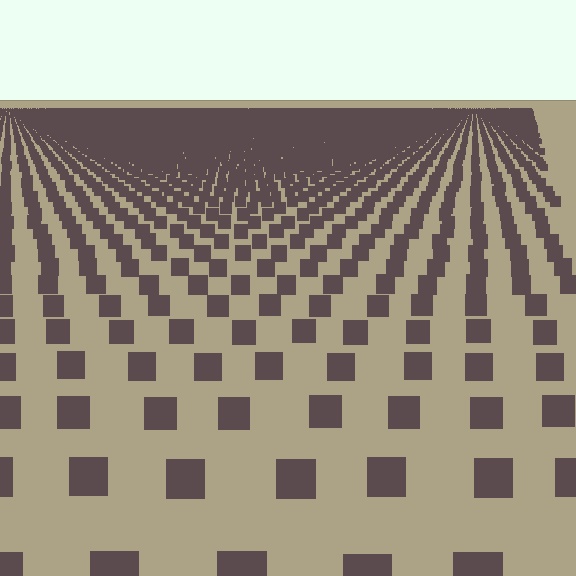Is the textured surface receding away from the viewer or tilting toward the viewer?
The surface is receding away from the viewer. Texture elements get smaller and denser toward the top.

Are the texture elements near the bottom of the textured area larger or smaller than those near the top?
Larger. Near the bottom, elements are closer to the viewer and appear at a bigger on-screen size.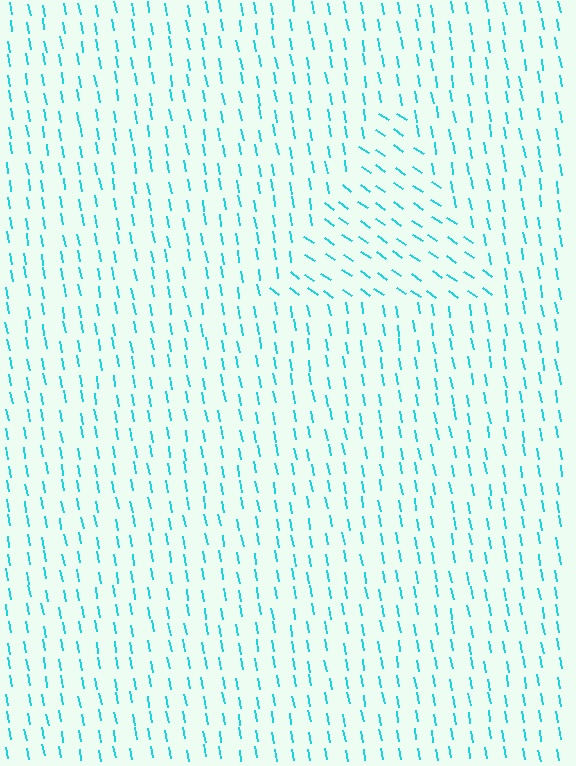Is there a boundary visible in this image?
Yes, there is a texture boundary formed by a change in line orientation.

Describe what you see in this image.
The image is filled with small cyan line segments. A triangle region in the image has lines oriented differently from the surrounding lines, creating a visible texture boundary.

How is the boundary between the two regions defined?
The boundary is defined purely by a change in line orientation (approximately 45 degrees difference). All lines are the same color and thickness.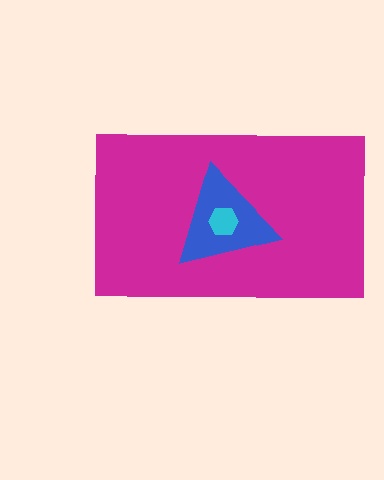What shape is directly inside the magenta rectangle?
The blue triangle.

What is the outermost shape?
The magenta rectangle.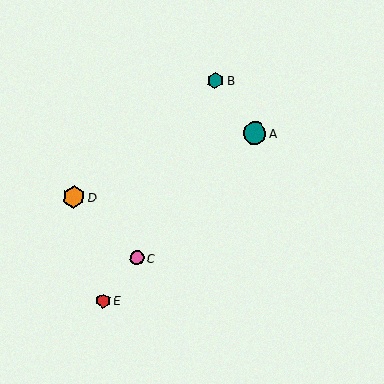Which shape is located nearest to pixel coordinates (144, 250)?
The pink circle (labeled C) at (137, 258) is nearest to that location.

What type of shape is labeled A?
Shape A is a teal circle.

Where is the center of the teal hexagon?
The center of the teal hexagon is at (215, 81).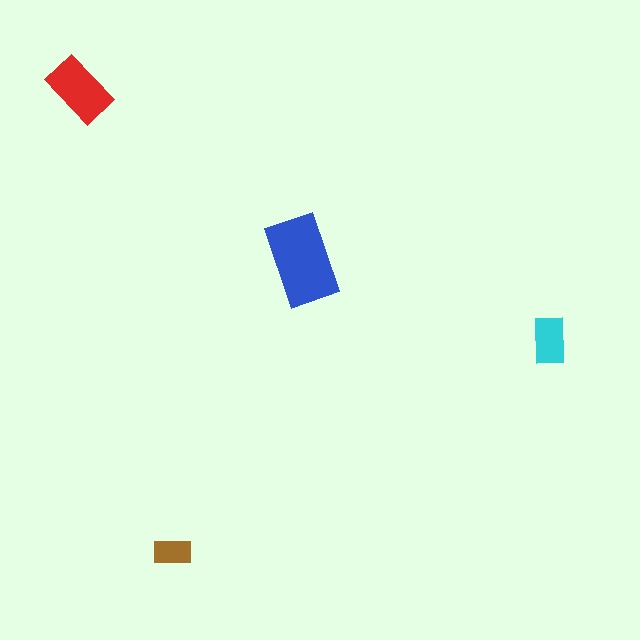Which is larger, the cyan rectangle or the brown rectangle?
The cyan one.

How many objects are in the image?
There are 4 objects in the image.